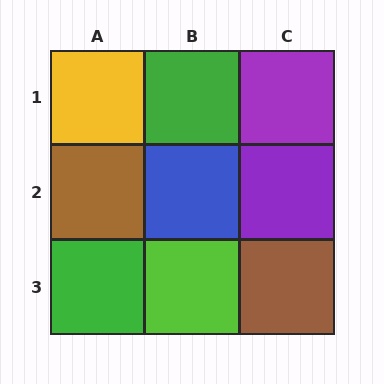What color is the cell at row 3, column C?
Brown.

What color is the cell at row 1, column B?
Green.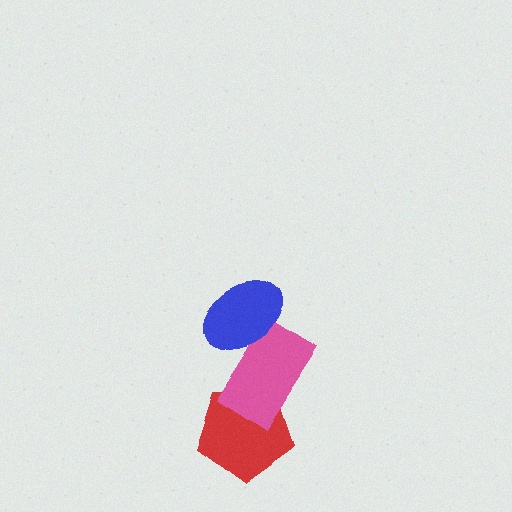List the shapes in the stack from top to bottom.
From top to bottom: the blue ellipse, the pink rectangle, the red pentagon.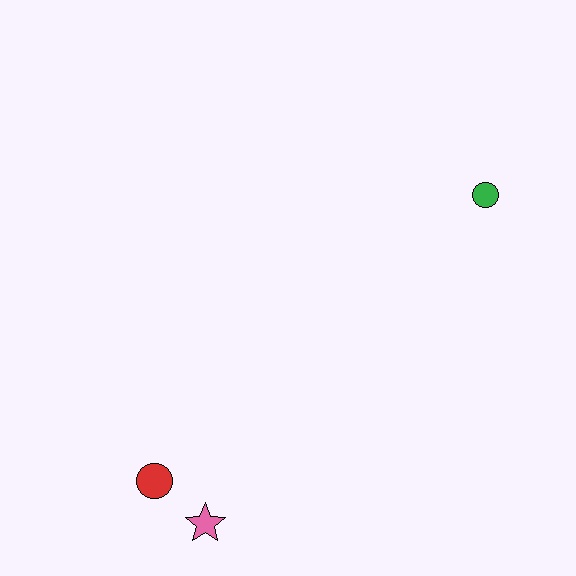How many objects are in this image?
There are 3 objects.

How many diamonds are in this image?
There are no diamonds.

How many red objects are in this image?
There is 1 red object.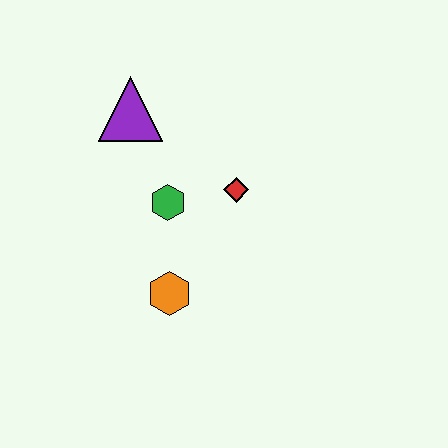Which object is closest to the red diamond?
The green hexagon is closest to the red diamond.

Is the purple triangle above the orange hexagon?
Yes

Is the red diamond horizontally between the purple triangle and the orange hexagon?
No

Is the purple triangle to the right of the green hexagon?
No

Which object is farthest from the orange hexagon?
The purple triangle is farthest from the orange hexagon.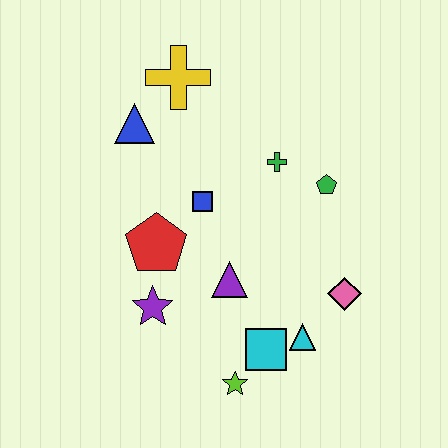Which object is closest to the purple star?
The red pentagon is closest to the purple star.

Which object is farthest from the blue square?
The lime star is farthest from the blue square.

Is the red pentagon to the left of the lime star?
Yes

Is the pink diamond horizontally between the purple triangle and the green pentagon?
No